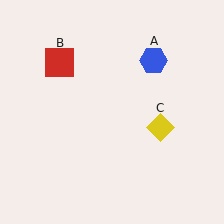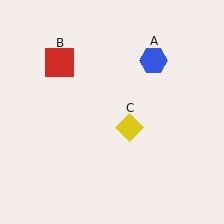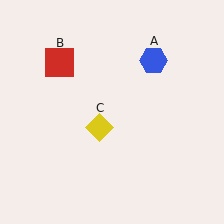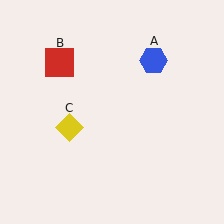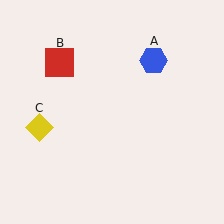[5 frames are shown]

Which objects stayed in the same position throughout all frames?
Blue hexagon (object A) and red square (object B) remained stationary.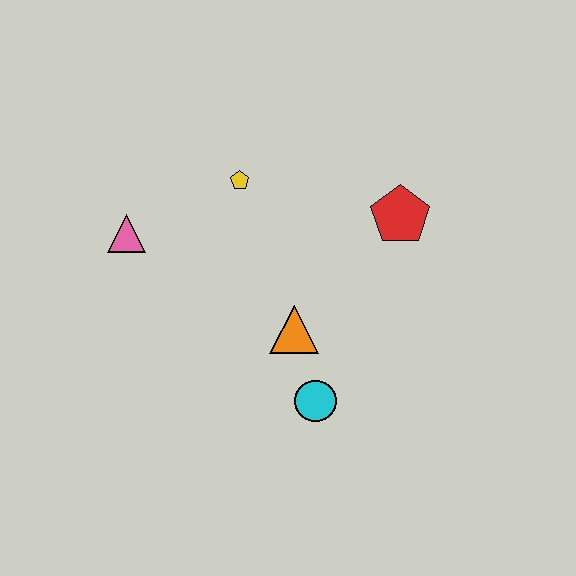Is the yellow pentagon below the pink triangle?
No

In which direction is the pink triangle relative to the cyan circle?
The pink triangle is to the left of the cyan circle.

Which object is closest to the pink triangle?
The yellow pentagon is closest to the pink triangle.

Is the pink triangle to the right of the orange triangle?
No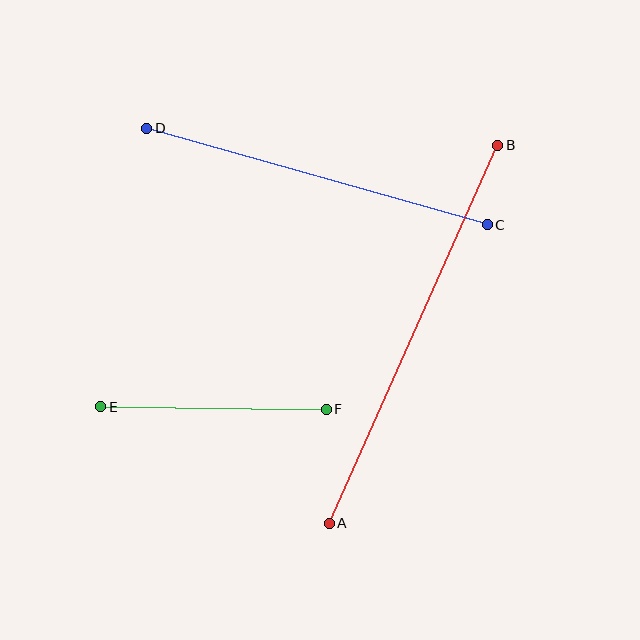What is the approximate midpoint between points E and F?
The midpoint is at approximately (214, 408) pixels.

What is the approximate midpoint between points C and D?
The midpoint is at approximately (317, 177) pixels.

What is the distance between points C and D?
The distance is approximately 354 pixels.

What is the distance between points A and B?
The distance is approximately 414 pixels.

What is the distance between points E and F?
The distance is approximately 226 pixels.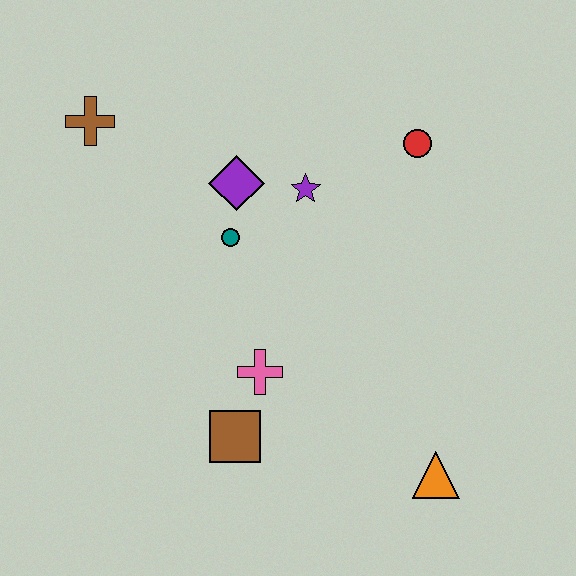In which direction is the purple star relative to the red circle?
The purple star is to the left of the red circle.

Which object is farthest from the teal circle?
The orange triangle is farthest from the teal circle.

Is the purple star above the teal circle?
Yes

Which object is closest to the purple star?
The purple diamond is closest to the purple star.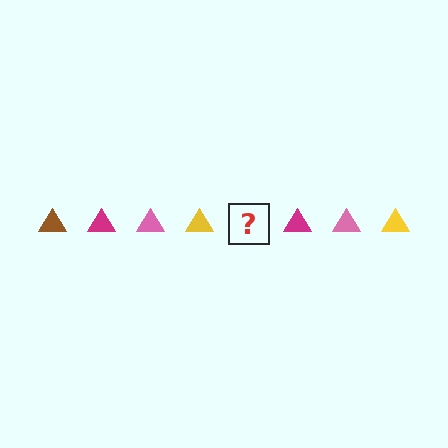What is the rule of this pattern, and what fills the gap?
The rule is that the pattern cycles through brown, magenta, pink, yellow triangles. The gap should be filled with a brown triangle.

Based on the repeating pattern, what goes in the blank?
The blank should be a brown triangle.